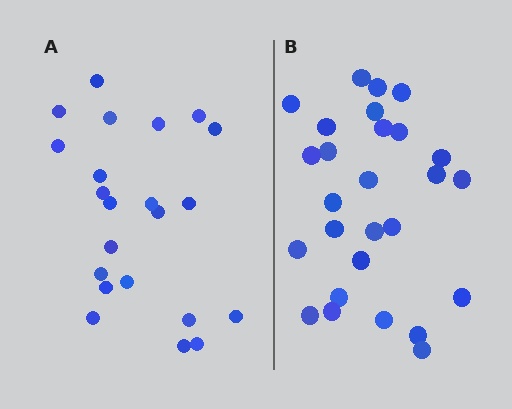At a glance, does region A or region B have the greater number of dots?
Region B (the right region) has more dots.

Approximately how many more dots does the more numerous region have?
Region B has about 5 more dots than region A.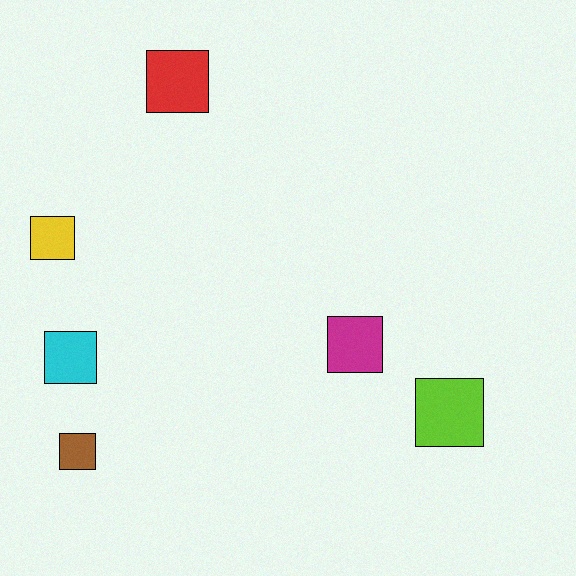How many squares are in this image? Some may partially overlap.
There are 6 squares.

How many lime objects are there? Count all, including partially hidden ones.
There is 1 lime object.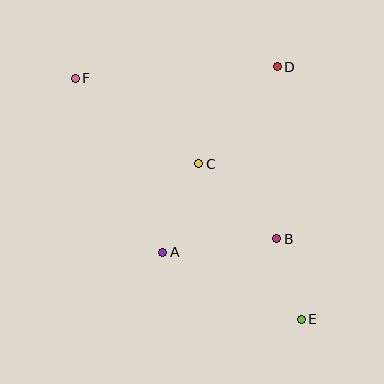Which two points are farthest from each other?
Points E and F are farthest from each other.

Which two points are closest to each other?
Points B and E are closest to each other.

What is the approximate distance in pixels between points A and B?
The distance between A and B is approximately 115 pixels.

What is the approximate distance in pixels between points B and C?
The distance between B and C is approximately 109 pixels.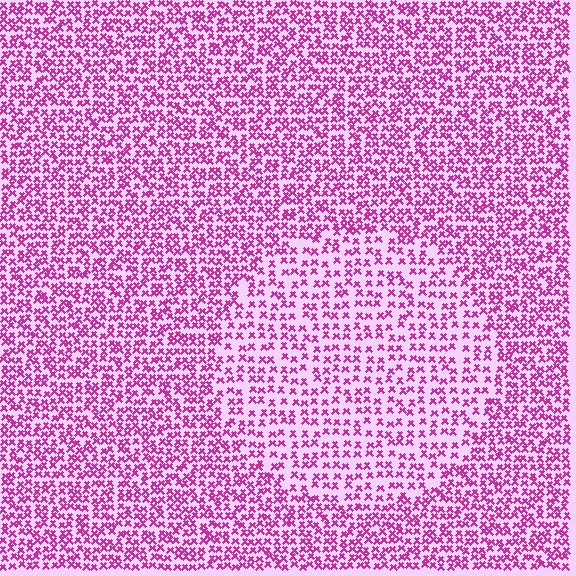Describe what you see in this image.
The image contains small magenta elements arranged at two different densities. A circle-shaped region is visible where the elements are less densely packed than the surrounding area.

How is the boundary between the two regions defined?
The boundary is defined by a change in element density (approximately 1.7x ratio). All elements are the same color, size, and shape.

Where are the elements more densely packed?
The elements are more densely packed outside the circle boundary.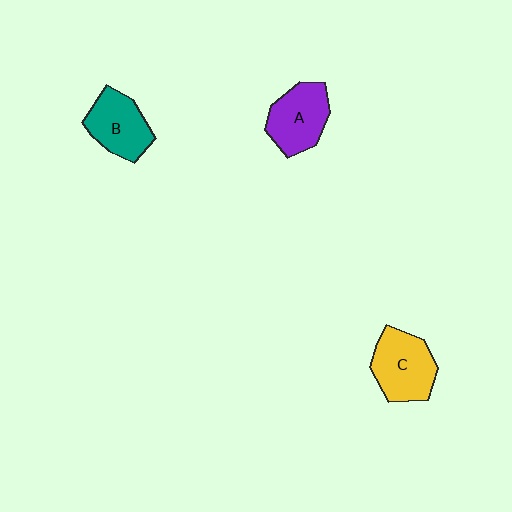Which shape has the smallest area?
Shape B (teal).